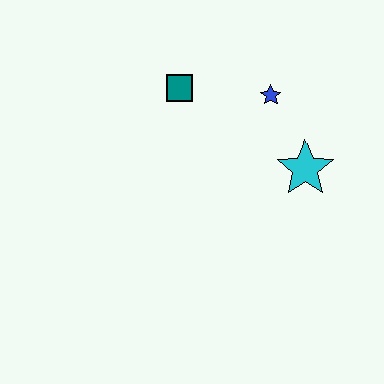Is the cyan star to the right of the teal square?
Yes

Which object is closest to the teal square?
The blue star is closest to the teal square.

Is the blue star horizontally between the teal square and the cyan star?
Yes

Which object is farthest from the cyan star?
The teal square is farthest from the cyan star.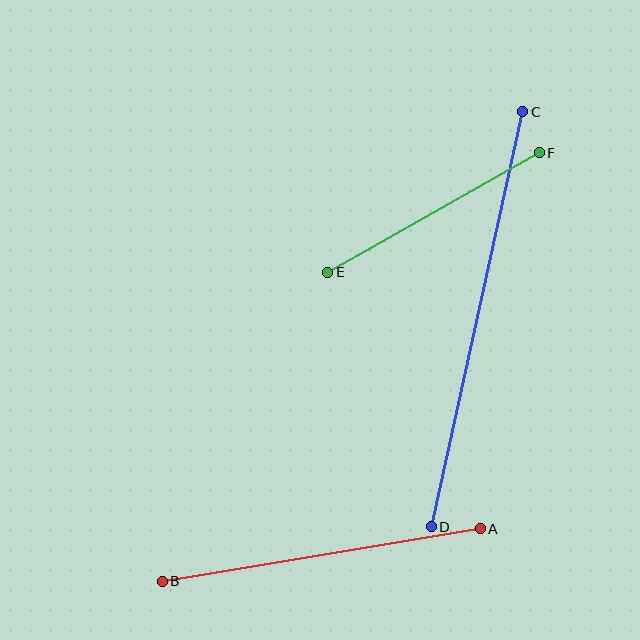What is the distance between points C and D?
The distance is approximately 425 pixels.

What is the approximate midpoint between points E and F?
The midpoint is at approximately (434, 213) pixels.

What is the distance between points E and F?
The distance is approximately 243 pixels.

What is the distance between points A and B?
The distance is approximately 322 pixels.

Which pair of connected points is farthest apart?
Points C and D are farthest apart.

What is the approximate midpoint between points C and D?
The midpoint is at approximately (477, 319) pixels.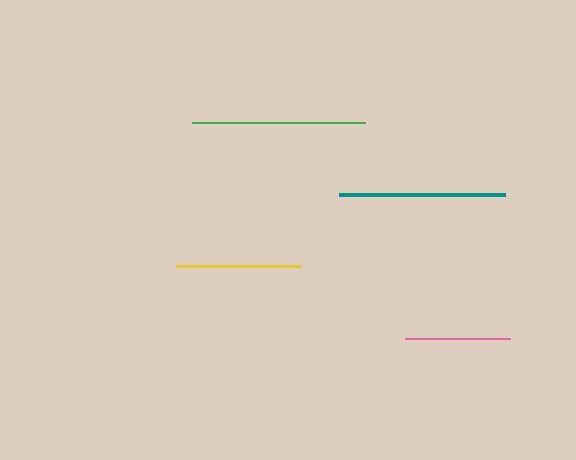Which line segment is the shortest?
The pink line is the shortest at approximately 105 pixels.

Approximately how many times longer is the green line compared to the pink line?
The green line is approximately 1.6 times the length of the pink line.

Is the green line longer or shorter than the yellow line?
The green line is longer than the yellow line.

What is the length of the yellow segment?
The yellow segment is approximately 125 pixels long.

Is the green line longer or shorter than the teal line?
The green line is longer than the teal line.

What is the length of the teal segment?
The teal segment is approximately 167 pixels long.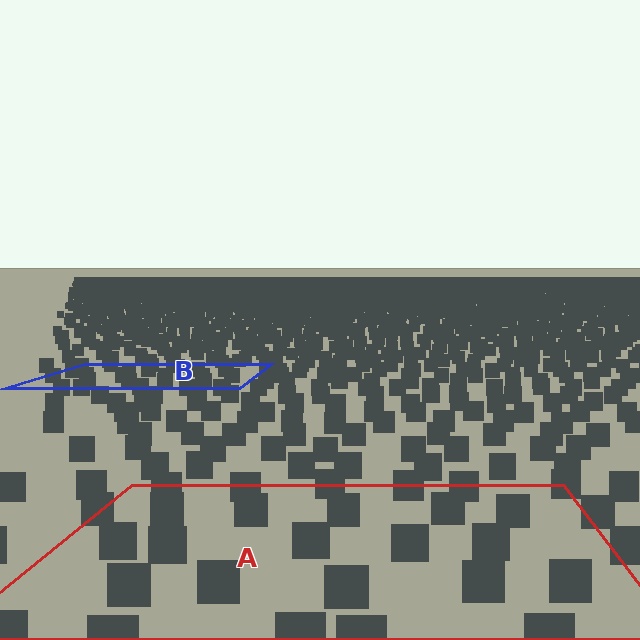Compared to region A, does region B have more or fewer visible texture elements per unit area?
Region B has more texture elements per unit area — they are packed more densely because it is farther away.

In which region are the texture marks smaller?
The texture marks are smaller in region B, because it is farther away.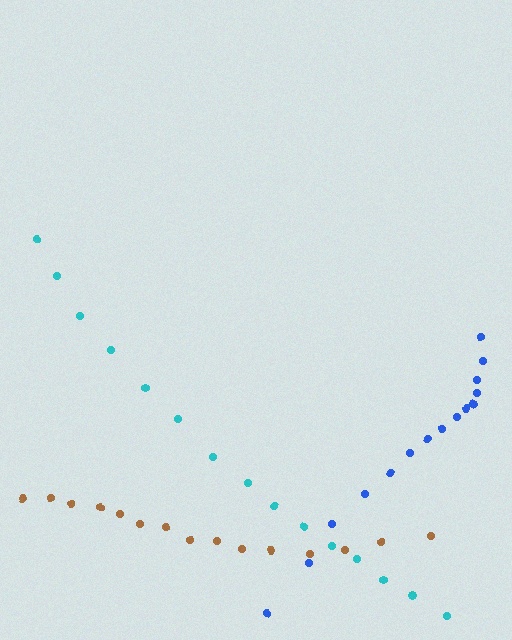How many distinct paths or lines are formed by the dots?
There are 3 distinct paths.